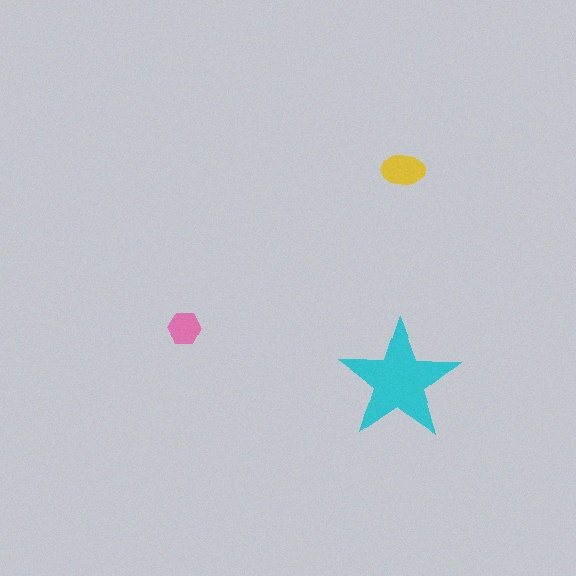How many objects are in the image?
There are 3 objects in the image.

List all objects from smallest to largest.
The pink hexagon, the yellow ellipse, the cyan star.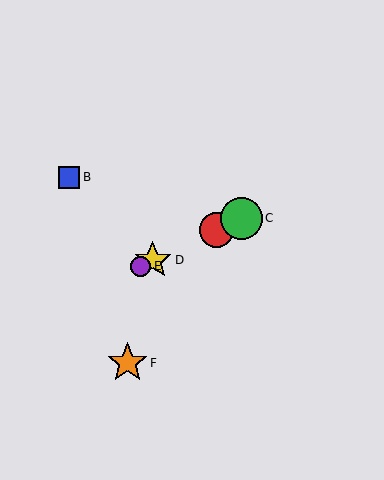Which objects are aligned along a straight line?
Objects A, C, D, E are aligned along a straight line.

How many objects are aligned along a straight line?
4 objects (A, C, D, E) are aligned along a straight line.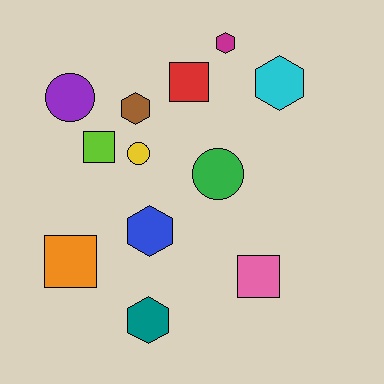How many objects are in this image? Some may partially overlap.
There are 12 objects.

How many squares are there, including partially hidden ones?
There are 4 squares.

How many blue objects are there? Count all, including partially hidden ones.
There is 1 blue object.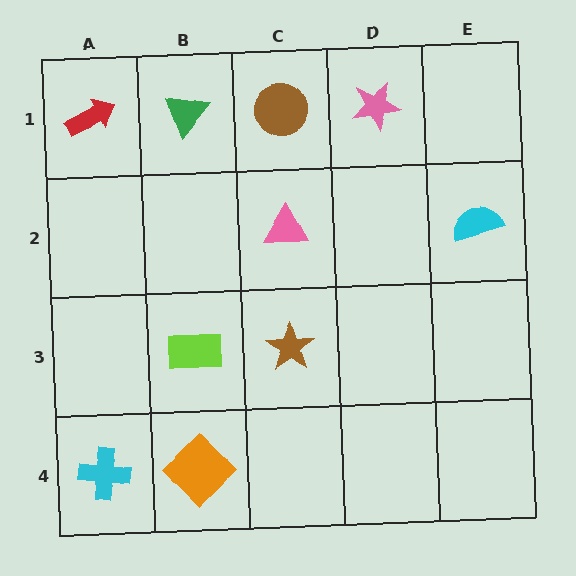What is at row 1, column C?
A brown circle.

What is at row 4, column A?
A cyan cross.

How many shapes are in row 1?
4 shapes.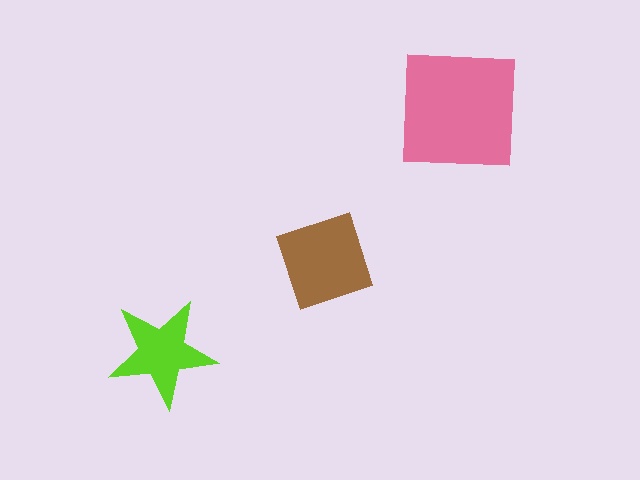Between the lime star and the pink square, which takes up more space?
The pink square.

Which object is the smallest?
The lime star.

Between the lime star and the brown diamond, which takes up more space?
The brown diamond.